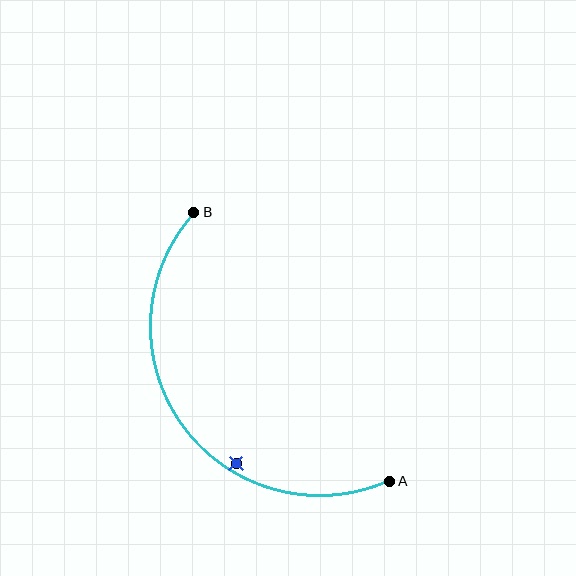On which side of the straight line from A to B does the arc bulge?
The arc bulges below and to the left of the straight line connecting A and B.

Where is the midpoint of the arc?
The arc midpoint is the point on the curve farthest from the straight line joining A and B. It sits below and to the left of that line.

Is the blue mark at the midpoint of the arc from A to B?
No — the blue mark does not lie on the arc at all. It sits slightly inside the curve.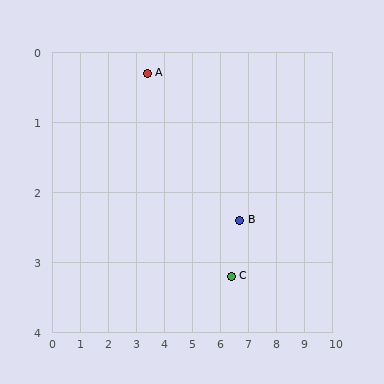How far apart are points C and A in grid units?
Points C and A are about 4.2 grid units apart.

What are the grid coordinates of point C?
Point C is at approximately (6.4, 3.2).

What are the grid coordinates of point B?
Point B is at approximately (6.7, 2.4).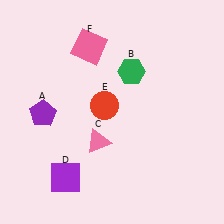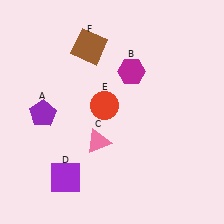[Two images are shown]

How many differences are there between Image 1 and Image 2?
There are 2 differences between the two images.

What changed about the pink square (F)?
In Image 1, F is pink. In Image 2, it changed to brown.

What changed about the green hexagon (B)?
In Image 1, B is green. In Image 2, it changed to magenta.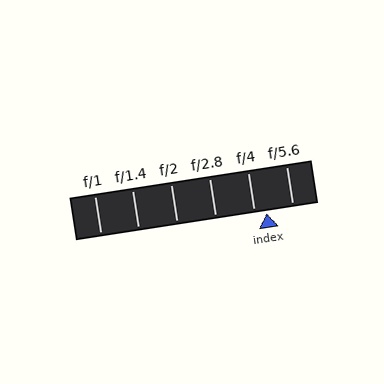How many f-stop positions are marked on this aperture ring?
There are 6 f-stop positions marked.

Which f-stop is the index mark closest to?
The index mark is closest to f/4.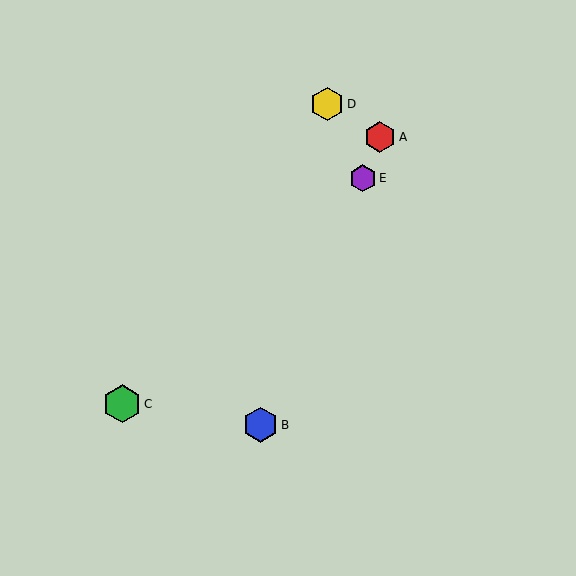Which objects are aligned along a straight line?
Objects A, B, E are aligned along a straight line.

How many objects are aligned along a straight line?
3 objects (A, B, E) are aligned along a straight line.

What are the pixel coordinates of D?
Object D is at (327, 104).